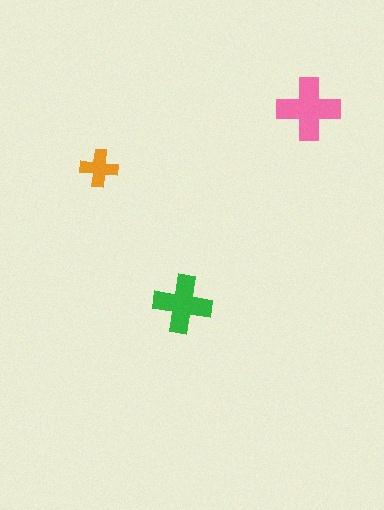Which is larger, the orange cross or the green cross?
The green one.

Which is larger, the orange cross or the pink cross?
The pink one.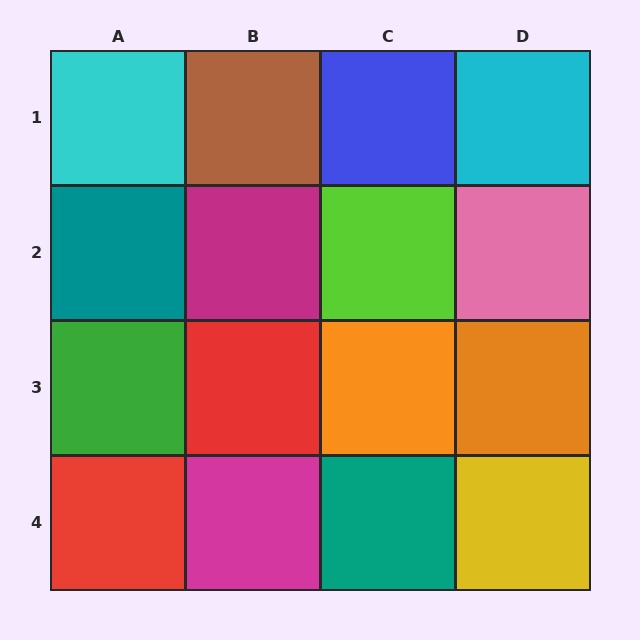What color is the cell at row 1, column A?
Cyan.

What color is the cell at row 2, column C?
Lime.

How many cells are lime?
1 cell is lime.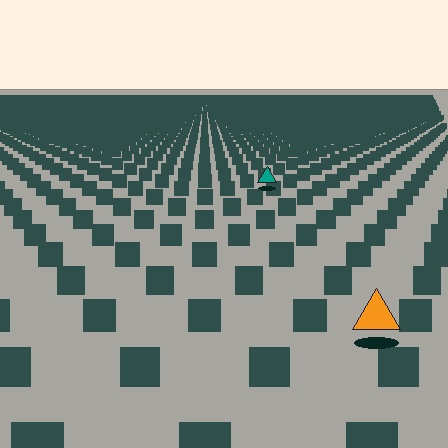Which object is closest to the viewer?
The orange triangle is closest. The texture marks near it are larger and more spread out.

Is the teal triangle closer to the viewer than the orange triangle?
No. The orange triangle is closer — you can tell from the texture gradient: the ground texture is coarser near it.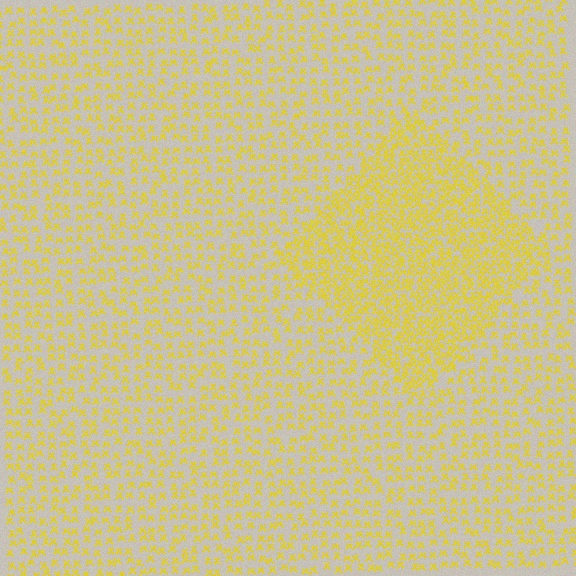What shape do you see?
I see a diamond.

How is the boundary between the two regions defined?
The boundary is defined by a change in element density (approximately 2.1x ratio). All elements are the same color, size, and shape.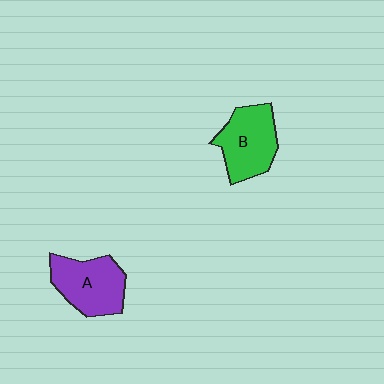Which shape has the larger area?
Shape A (purple).